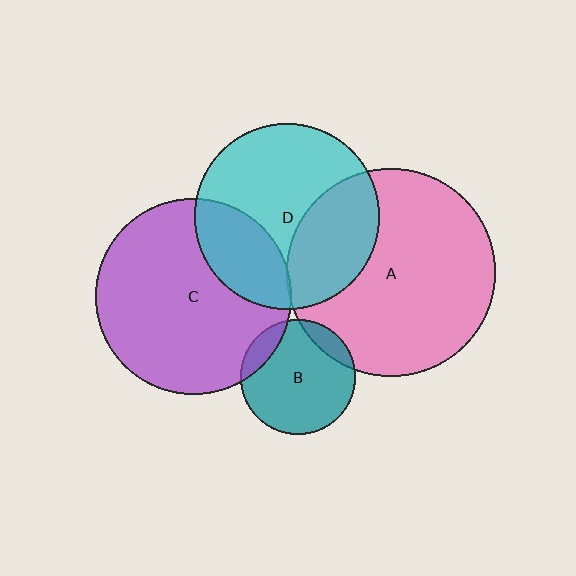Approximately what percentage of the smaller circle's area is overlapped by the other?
Approximately 10%.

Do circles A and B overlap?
Yes.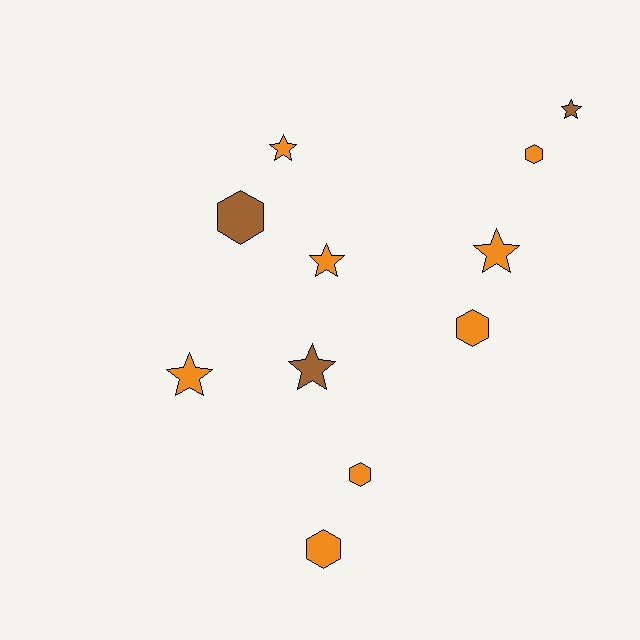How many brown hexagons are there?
There is 1 brown hexagon.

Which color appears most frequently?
Orange, with 8 objects.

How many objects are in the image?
There are 11 objects.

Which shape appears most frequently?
Star, with 6 objects.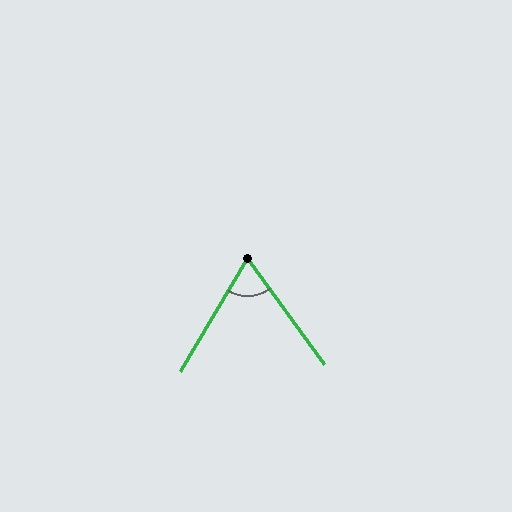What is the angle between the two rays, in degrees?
Approximately 67 degrees.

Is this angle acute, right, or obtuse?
It is acute.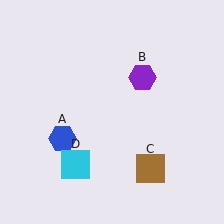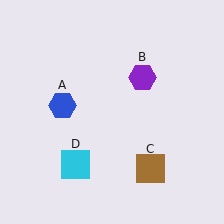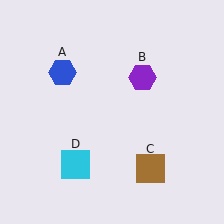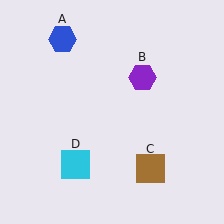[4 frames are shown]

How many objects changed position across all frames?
1 object changed position: blue hexagon (object A).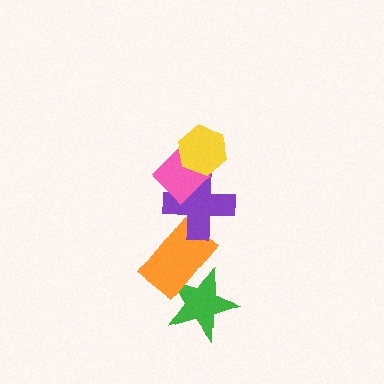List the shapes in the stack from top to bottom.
From top to bottom: the yellow hexagon, the pink diamond, the purple cross, the orange rectangle, the green star.